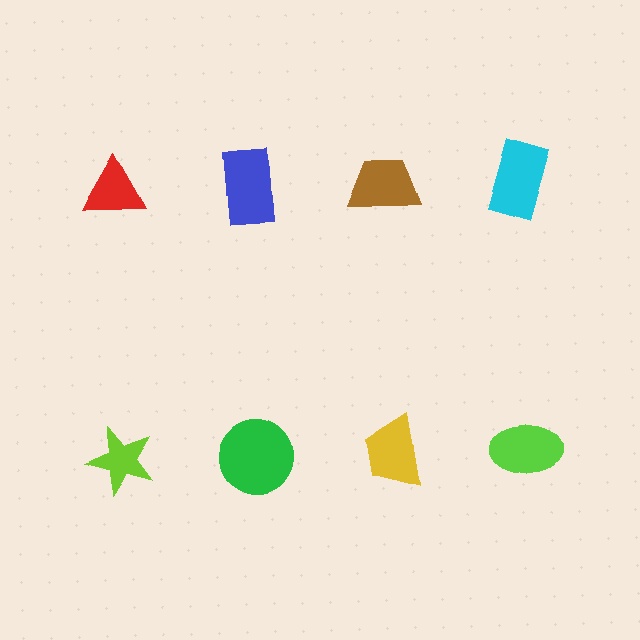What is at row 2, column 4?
A lime ellipse.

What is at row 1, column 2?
A blue rectangle.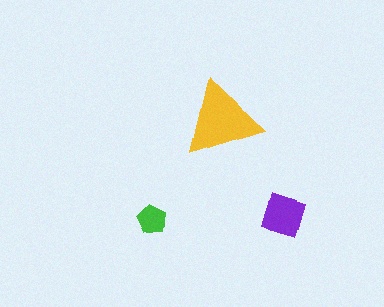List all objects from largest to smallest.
The yellow triangle, the purple square, the green pentagon.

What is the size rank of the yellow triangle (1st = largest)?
1st.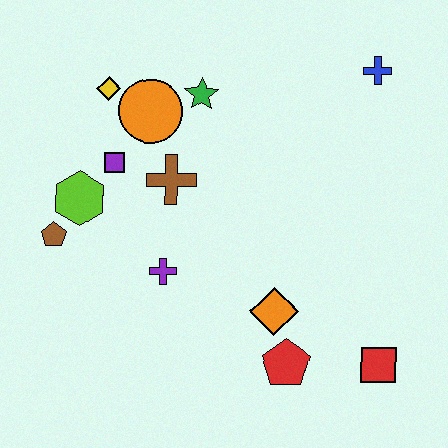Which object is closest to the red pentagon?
The orange diamond is closest to the red pentagon.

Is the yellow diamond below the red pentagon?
No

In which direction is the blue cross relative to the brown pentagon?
The blue cross is to the right of the brown pentagon.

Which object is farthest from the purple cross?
The blue cross is farthest from the purple cross.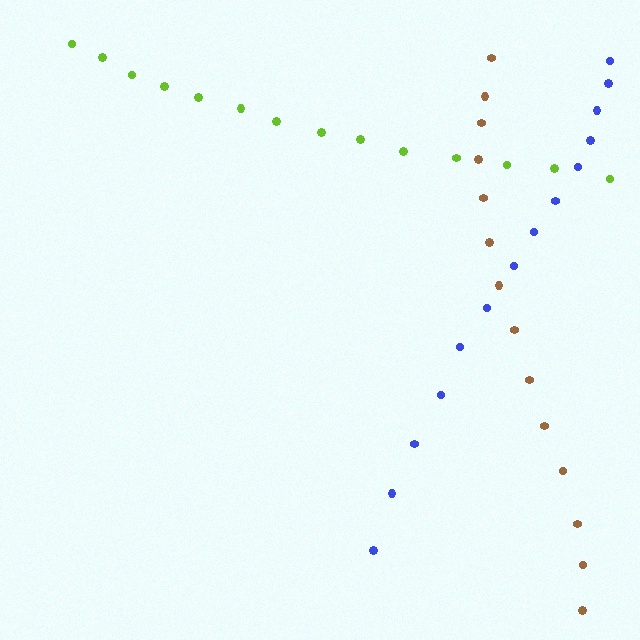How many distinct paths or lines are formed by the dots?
There are 3 distinct paths.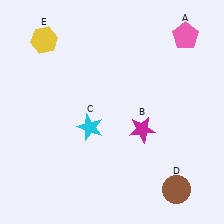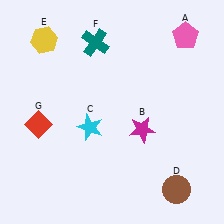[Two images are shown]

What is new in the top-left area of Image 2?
A teal cross (F) was added in the top-left area of Image 2.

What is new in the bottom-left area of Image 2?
A red diamond (G) was added in the bottom-left area of Image 2.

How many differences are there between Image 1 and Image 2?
There are 2 differences between the two images.